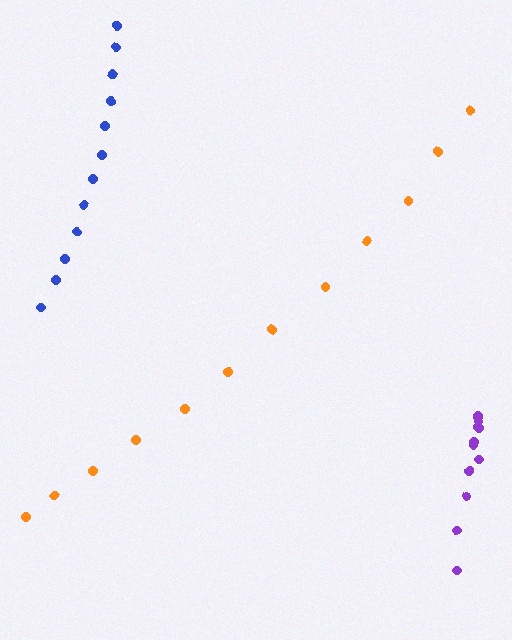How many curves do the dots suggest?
There are 3 distinct paths.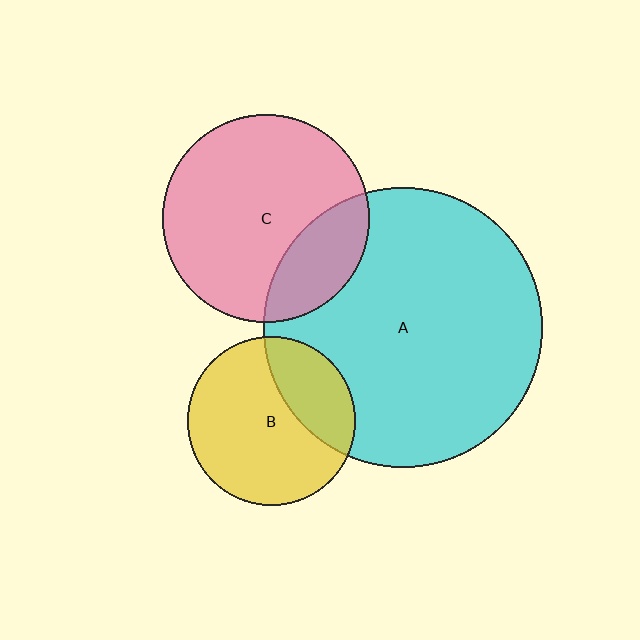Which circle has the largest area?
Circle A (cyan).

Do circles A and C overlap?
Yes.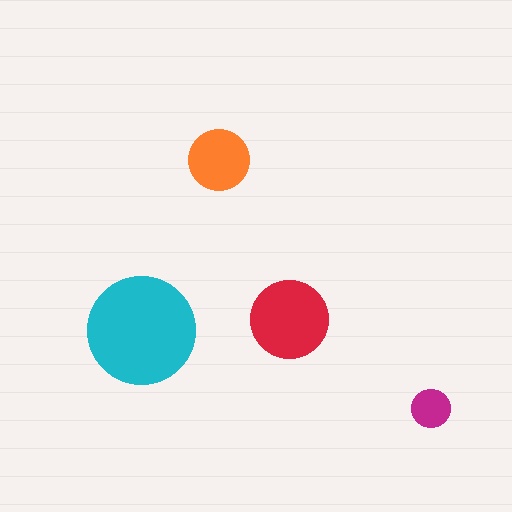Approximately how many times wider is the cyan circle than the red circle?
About 1.5 times wider.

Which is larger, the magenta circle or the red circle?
The red one.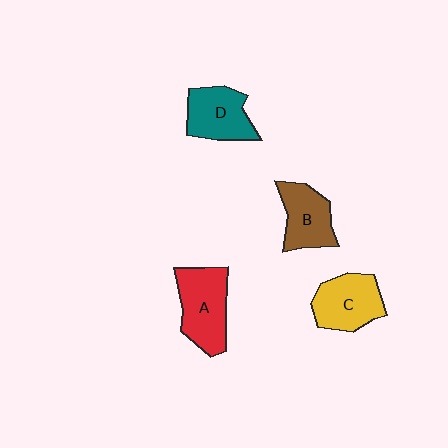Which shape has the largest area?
Shape A (red).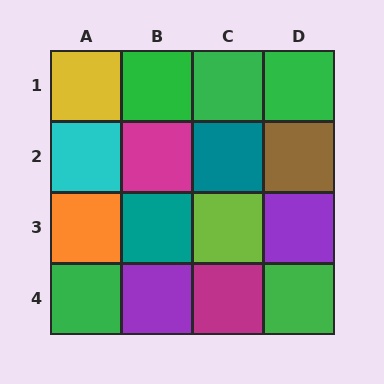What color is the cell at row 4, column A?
Green.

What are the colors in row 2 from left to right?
Cyan, magenta, teal, brown.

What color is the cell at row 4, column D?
Green.